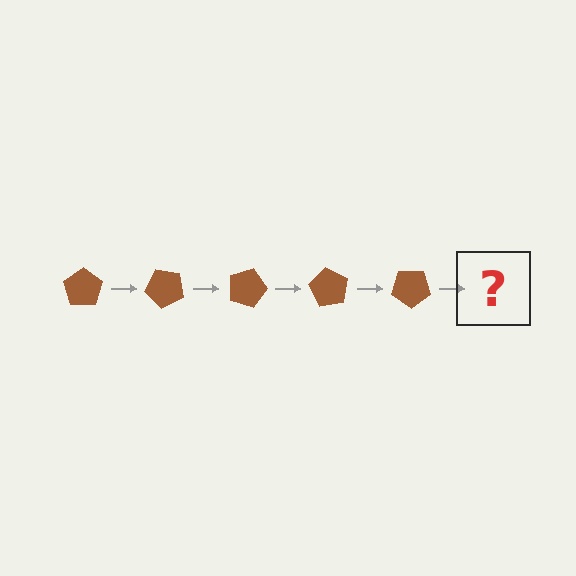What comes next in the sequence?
The next element should be a brown pentagon rotated 225 degrees.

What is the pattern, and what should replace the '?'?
The pattern is that the pentagon rotates 45 degrees each step. The '?' should be a brown pentagon rotated 225 degrees.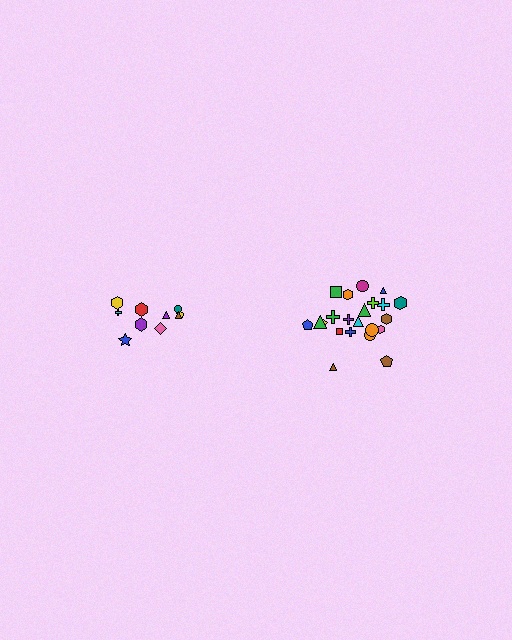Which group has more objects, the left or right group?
The right group.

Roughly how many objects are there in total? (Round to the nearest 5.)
Roughly 30 objects in total.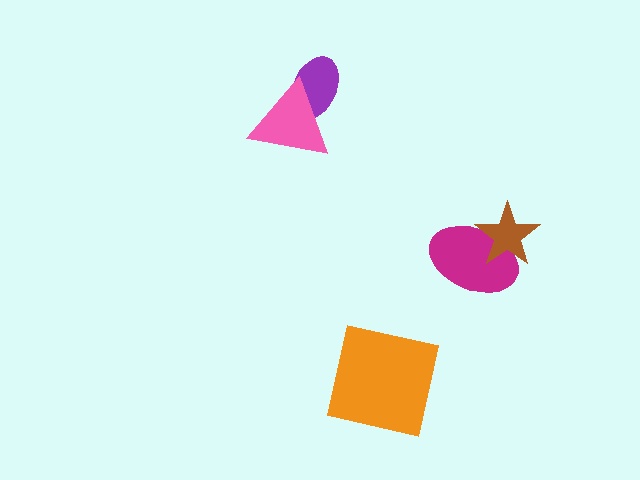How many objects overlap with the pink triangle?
1 object overlaps with the pink triangle.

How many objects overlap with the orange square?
0 objects overlap with the orange square.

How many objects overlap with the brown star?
1 object overlaps with the brown star.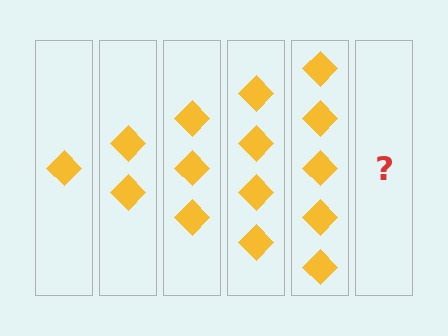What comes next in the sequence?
The next element should be 6 diamonds.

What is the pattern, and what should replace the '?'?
The pattern is that each step adds one more diamond. The '?' should be 6 diamonds.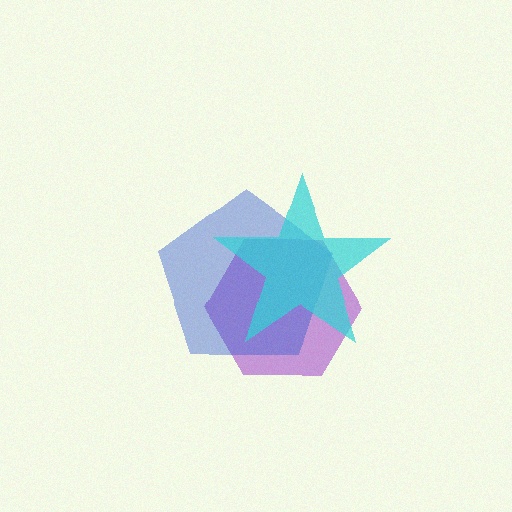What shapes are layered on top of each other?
The layered shapes are: a purple hexagon, a blue pentagon, a cyan star.